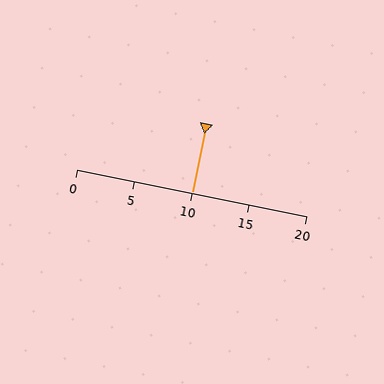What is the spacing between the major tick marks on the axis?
The major ticks are spaced 5 apart.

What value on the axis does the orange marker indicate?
The marker indicates approximately 10.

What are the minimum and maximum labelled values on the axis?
The axis runs from 0 to 20.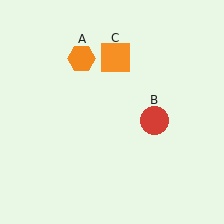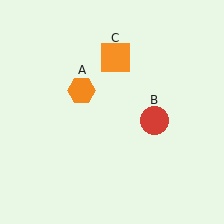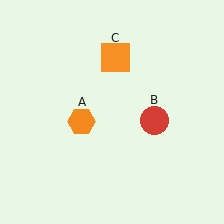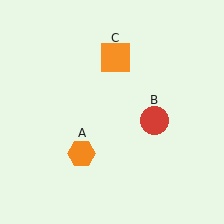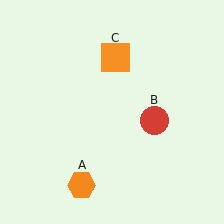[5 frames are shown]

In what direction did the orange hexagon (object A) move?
The orange hexagon (object A) moved down.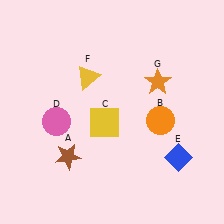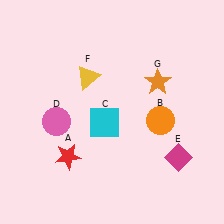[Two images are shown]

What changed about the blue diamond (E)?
In Image 1, E is blue. In Image 2, it changed to magenta.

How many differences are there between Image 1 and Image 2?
There are 3 differences between the two images.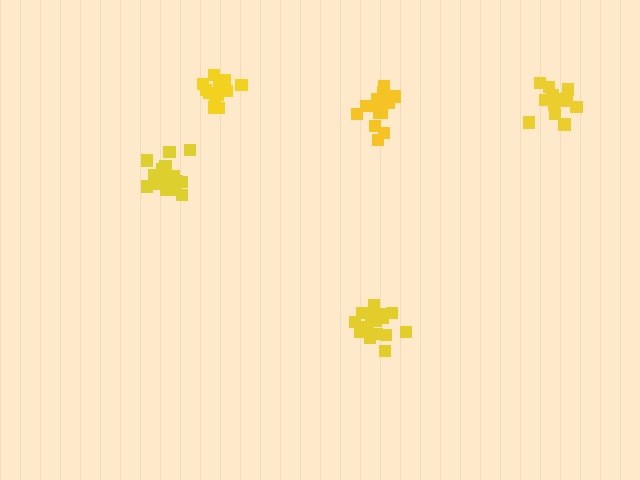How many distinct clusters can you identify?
There are 5 distinct clusters.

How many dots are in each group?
Group 1: 13 dots, Group 2: 18 dots, Group 3: 18 dots, Group 4: 14 dots, Group 5: 15 dots (78 total).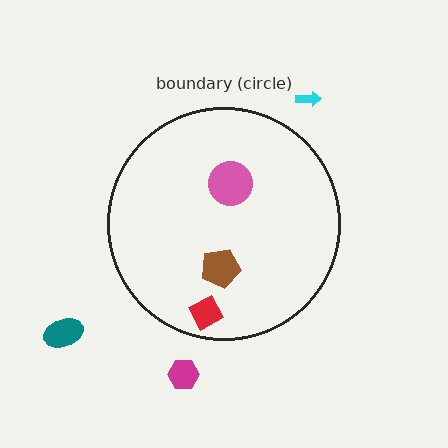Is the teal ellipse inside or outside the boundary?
Outside.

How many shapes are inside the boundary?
3 inside, 3 outside.